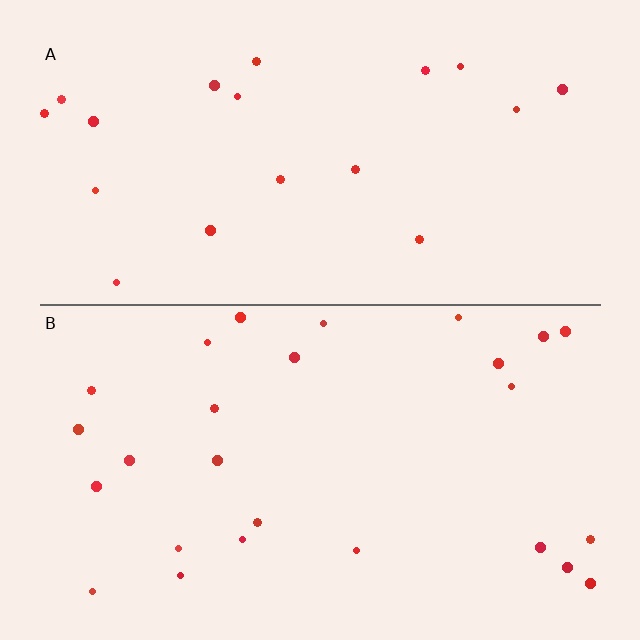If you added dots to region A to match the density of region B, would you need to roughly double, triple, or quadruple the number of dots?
Approximately double.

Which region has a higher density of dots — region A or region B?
B (the bottom).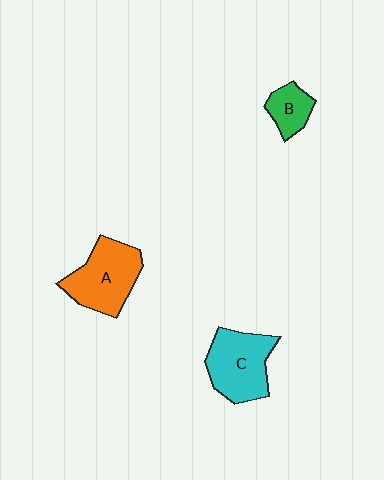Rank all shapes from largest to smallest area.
From largest to smallest: A (orange), C (cyan), B (green).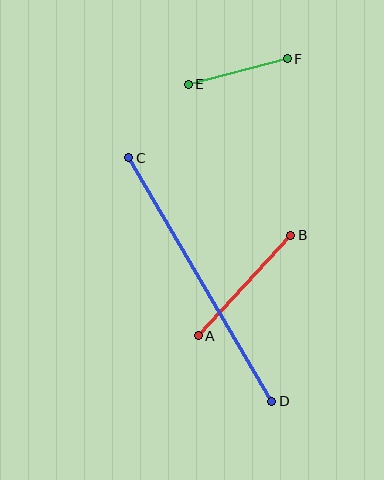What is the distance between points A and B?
The distance is approximately 137 pixels.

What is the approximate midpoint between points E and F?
The midpoint is at approximately (238, 71) pixels.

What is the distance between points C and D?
The distance is approximately 283 pixels.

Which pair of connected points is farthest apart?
Points C and D are farthest apart.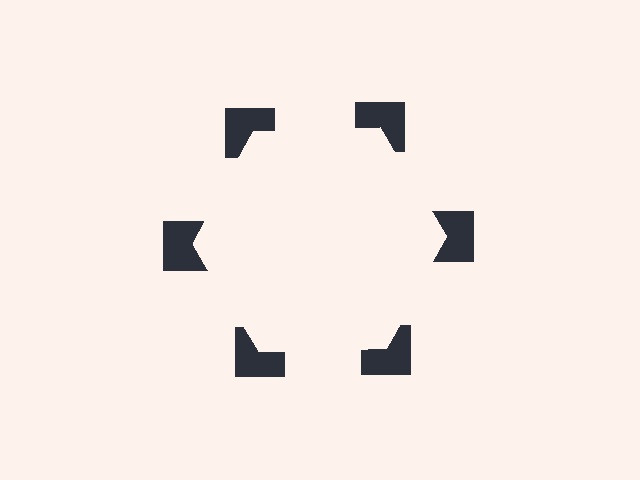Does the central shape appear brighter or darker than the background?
It typically appears slightly brighter than the background, even though no actual brightness change is drawn.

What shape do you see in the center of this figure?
An illusory hexagon — its edges are inferred from the aligned wedge cuts in the notched squares, not physically drawn.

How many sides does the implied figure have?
6 sides.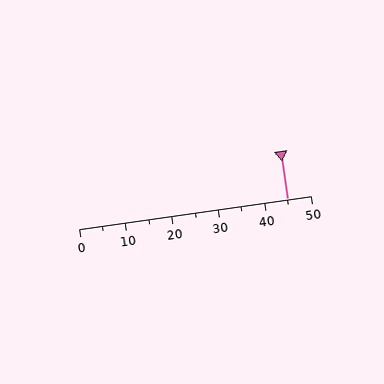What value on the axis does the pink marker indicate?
The marker indicates approximately 45.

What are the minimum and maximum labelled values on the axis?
The axis runs from 0 to 50.